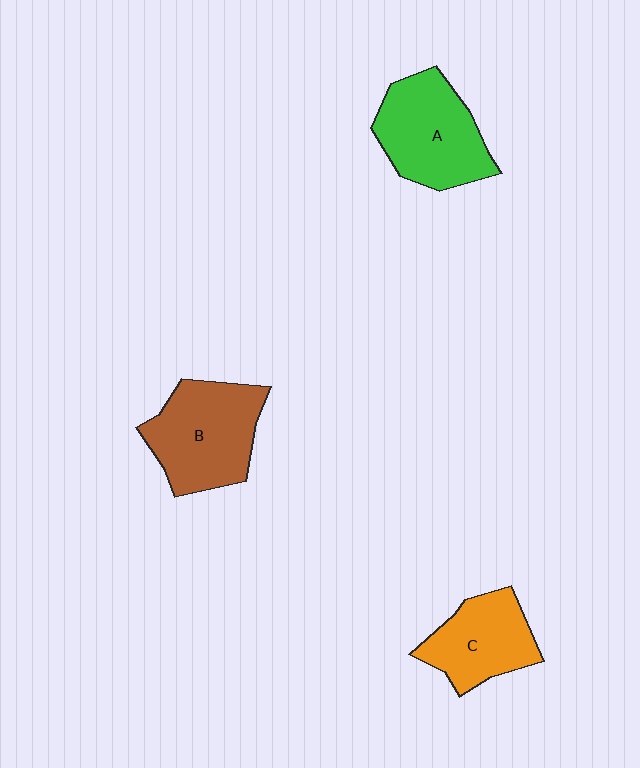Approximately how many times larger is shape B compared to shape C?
Approximately 1.3 times.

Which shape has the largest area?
Shape B (brown).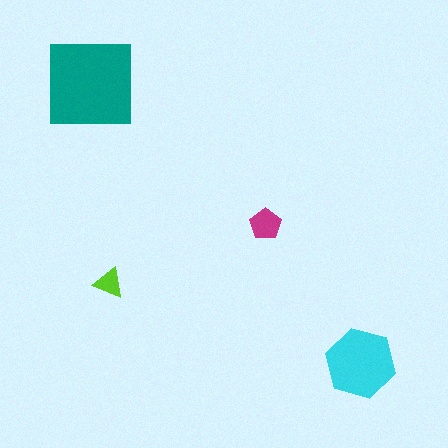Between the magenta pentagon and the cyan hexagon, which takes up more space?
The cyan hexagon.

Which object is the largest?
The teal square.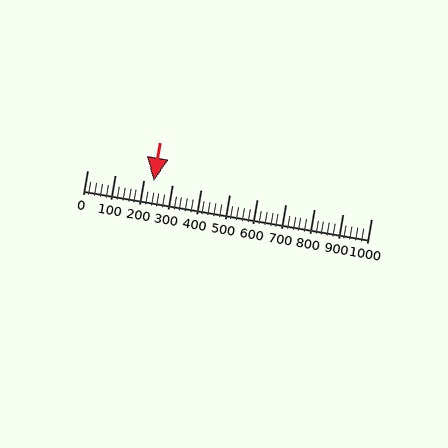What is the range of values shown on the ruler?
The ruler shows values from 0 to 1000.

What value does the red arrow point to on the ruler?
The red arrow points to approximately 235.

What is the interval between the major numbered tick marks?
The major tick marks are spaced 100 units apart.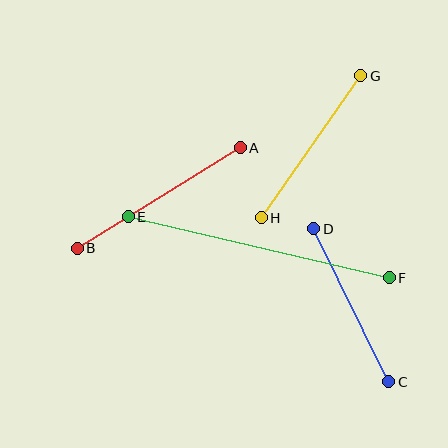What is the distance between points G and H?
The distance is approximately 173 pixels.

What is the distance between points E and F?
The distance is approximately 268 pixels.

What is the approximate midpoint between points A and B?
The midpoint is at approximately (159, 198) pixels.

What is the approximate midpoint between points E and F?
The midpoint is at approximately (259, 247) pixels.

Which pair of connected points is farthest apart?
Points E and F are farthest apart.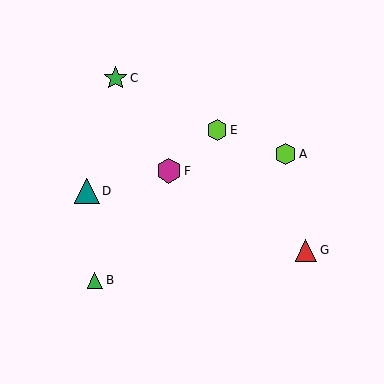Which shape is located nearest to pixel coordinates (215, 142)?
The lime hexagon (labeled E) at (217, 130) is nearest to that location.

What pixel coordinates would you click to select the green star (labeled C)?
Click at (116, 78) to select the green star C.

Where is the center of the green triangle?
The center of the green triangle is at (95, 280).